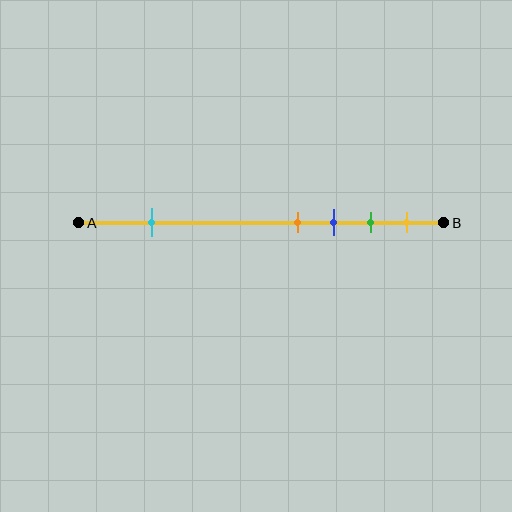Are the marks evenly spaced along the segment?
No, the marks are not evenly spaced.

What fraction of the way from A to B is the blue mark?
The blue mark is approximately 70% (0.7) of the way from A to B.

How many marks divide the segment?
There are 5 marks dividing the segment.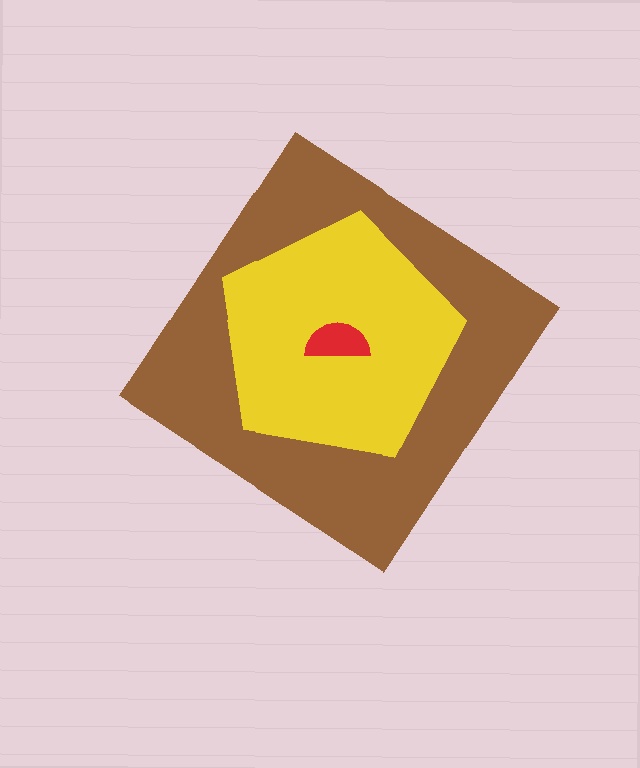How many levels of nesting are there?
3.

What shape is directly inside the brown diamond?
The yellow pentagon.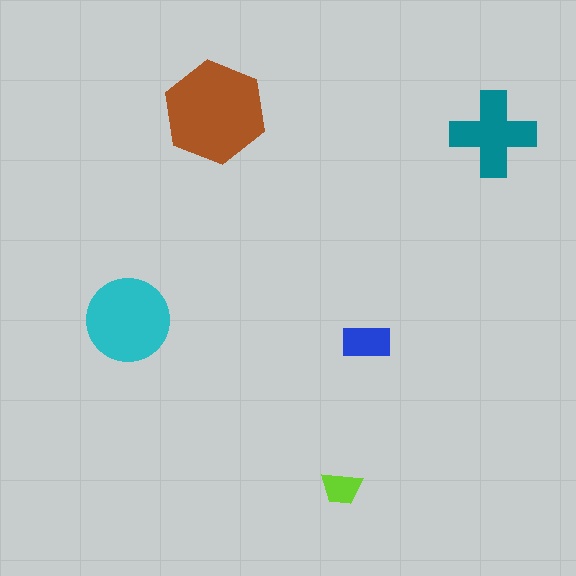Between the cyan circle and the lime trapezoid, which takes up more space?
The cyan circle.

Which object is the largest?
The brown hexagon.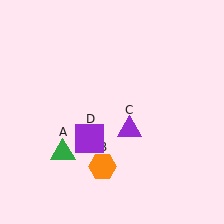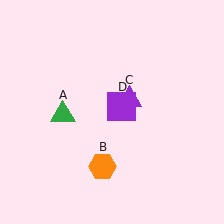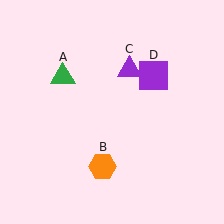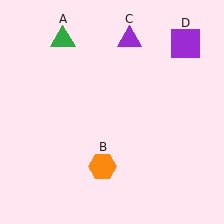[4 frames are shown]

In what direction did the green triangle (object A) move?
The green triangle (object A) moved up.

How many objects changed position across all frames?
3 objects changed position: green triangle (object A), purple triangle (object C), purple square (object D).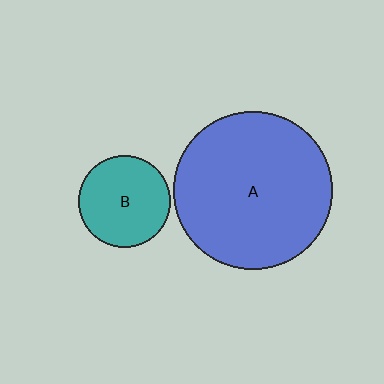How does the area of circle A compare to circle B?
Approximately 3.0 times.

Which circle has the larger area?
Circle A (blue).